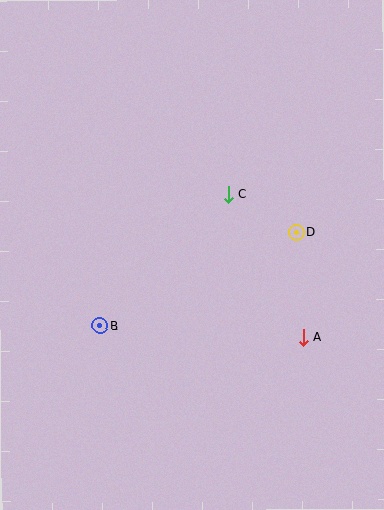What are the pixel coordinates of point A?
Point A is at (303, 338).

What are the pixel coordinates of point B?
Point B is at (100, 325).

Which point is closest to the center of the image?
Point C at (228, 194) is closest to the center.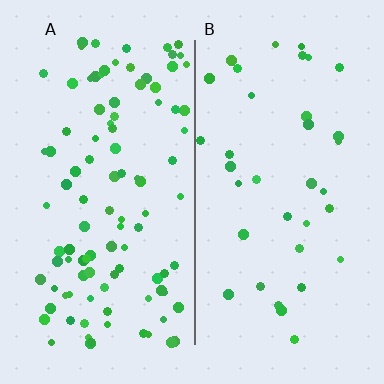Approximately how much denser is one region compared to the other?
Approximately 2.8× — region A over region B.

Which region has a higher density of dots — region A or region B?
A (the left).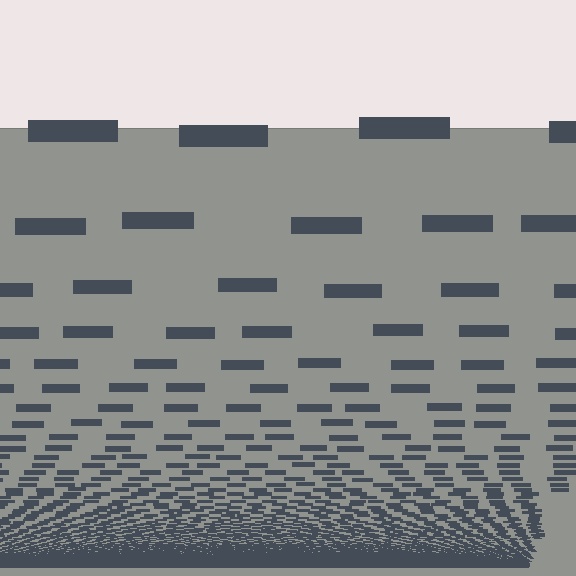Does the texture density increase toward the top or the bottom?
Density increases toward the bottom.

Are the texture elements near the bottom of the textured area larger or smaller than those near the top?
Smaller. The gradient is inverted — elements near the bottom are smaller and denser.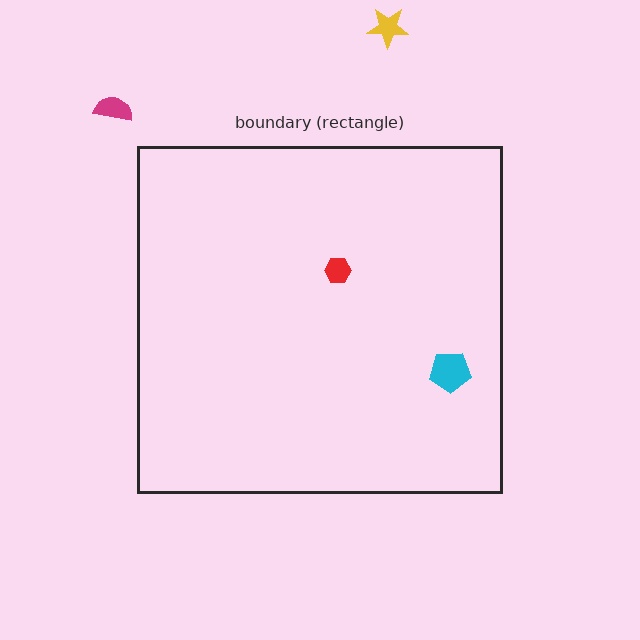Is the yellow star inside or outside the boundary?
Outside.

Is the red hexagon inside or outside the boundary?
Inside.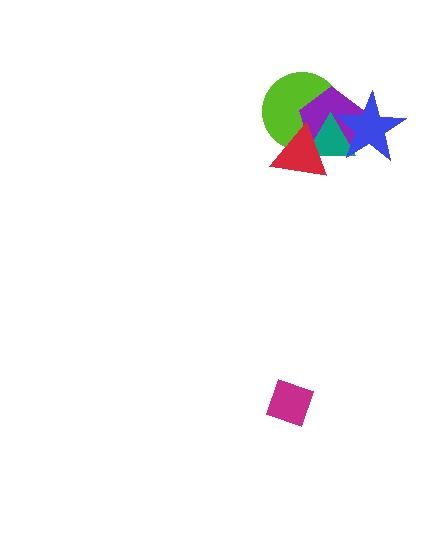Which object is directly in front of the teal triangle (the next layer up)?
The red triangle is directly in front of the teal triangle.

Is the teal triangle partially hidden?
Yes, it is partially covered by another shape.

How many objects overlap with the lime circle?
3 objects overlap with the lime circle.